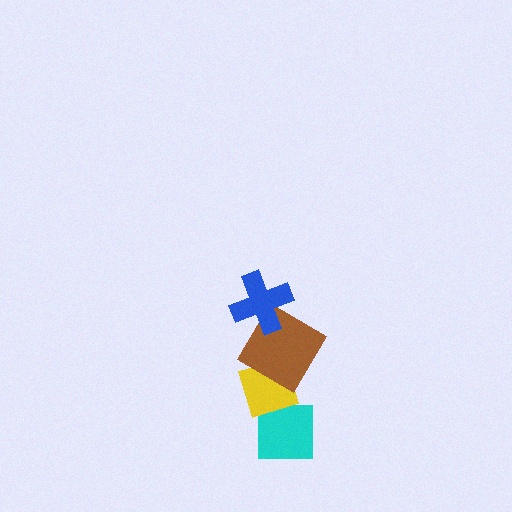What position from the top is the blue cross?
The blue cross is 1st from the top.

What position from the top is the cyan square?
The cyan square is 4th from the top.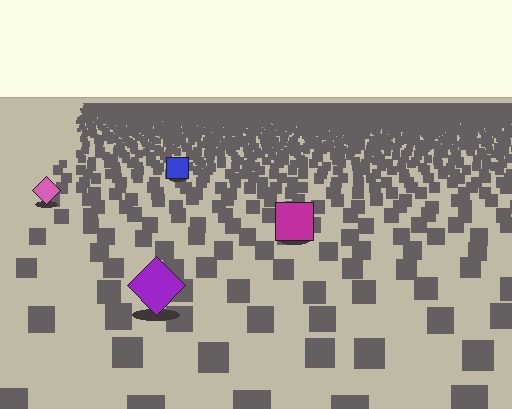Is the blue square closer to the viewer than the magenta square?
No. The magenta square is closer — you can tell from the texture gradient: the ground texture is coarser near it.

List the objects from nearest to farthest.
From nearest to farthest: the purple diamond, the magenta square, the pink diamond, the blue square.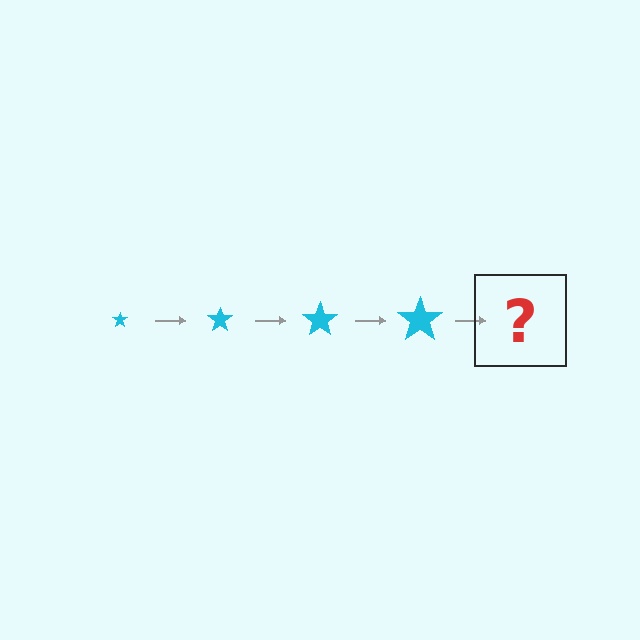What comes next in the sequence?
The next element should be a cyan star, larger than the previous one.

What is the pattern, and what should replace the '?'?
The pattern is that the star gets progressively larger each step. The '?' should be a cyan star, larger than the previous one.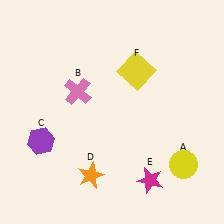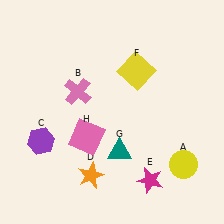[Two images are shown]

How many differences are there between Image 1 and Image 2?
There are 2 differences between the two images.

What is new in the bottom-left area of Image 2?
A pink square (H) was added in the bottom-left area of Image 2.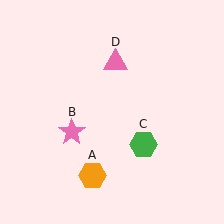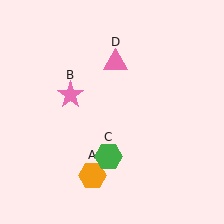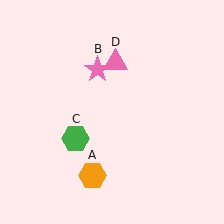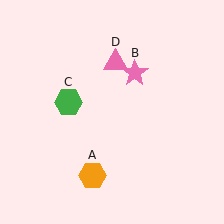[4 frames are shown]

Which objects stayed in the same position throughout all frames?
Orange hexagon (object A) and pink triangle (object D) remained stationary.